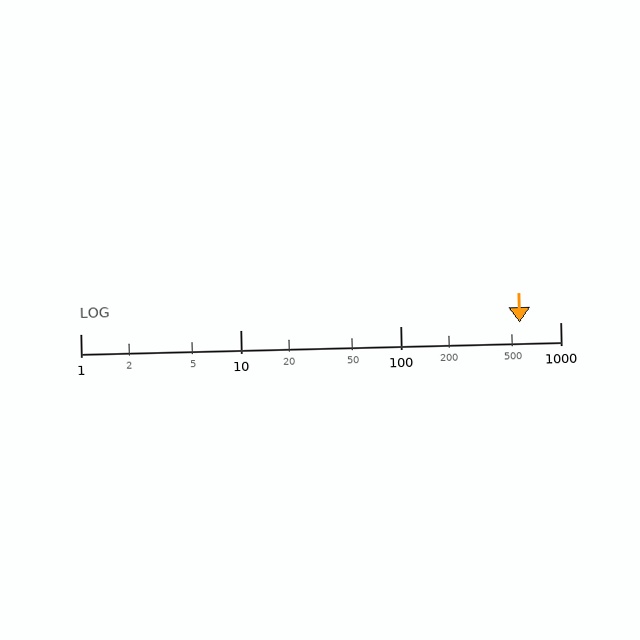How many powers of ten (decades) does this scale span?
The scale spans 3 decades, from 1 to 1000.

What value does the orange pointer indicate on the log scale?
The pointer indicates approximately 560.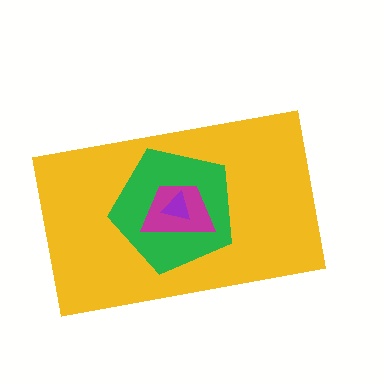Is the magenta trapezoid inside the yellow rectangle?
Yes.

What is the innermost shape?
The purple triangle.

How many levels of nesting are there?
4.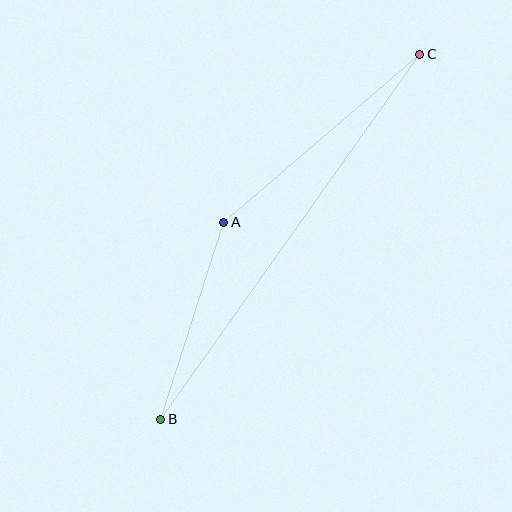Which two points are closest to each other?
Points A and B are closest to each other.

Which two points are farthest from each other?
Points B and C are farthest from each other.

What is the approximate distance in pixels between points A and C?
The distance between A and C is approximately 258 pixels.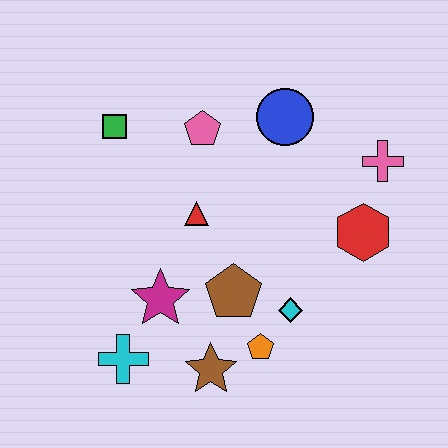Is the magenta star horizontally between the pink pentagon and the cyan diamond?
No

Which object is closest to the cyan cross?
The magenta star is closest to the cyan cross.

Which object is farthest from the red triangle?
The pink cross is farthest from the red triangle.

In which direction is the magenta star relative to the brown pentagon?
The magenta star is to the left of the brown pentagon.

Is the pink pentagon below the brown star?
No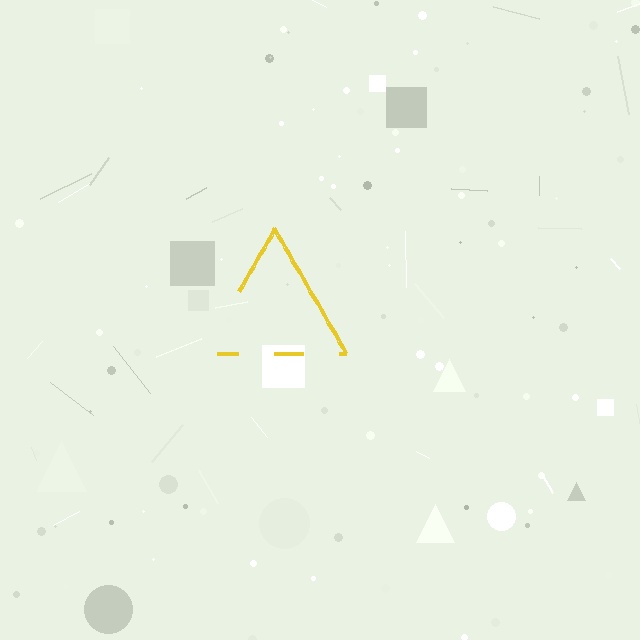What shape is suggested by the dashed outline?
The dashed outline suggests a triangle.